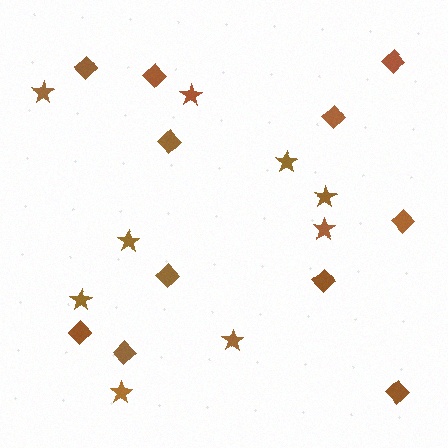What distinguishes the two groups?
There are 2 groups: one group of diamonds (11) and one group of stars (9).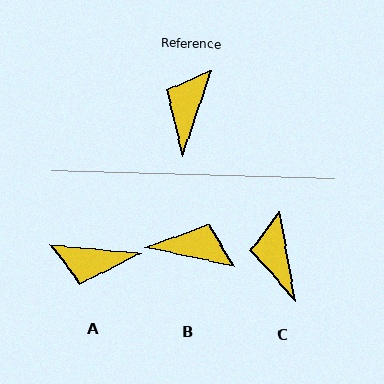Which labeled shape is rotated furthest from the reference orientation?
A, about 103 degrees away.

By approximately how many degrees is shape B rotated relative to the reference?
Approximately 84 degrees clockwise.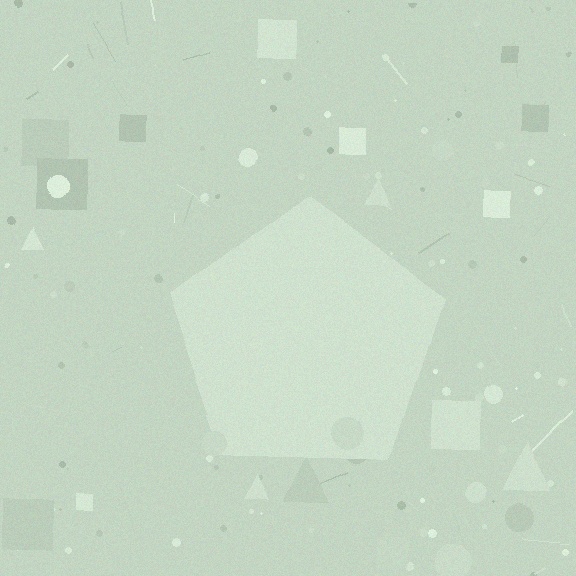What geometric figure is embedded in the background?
A pentagon is embedded in the background.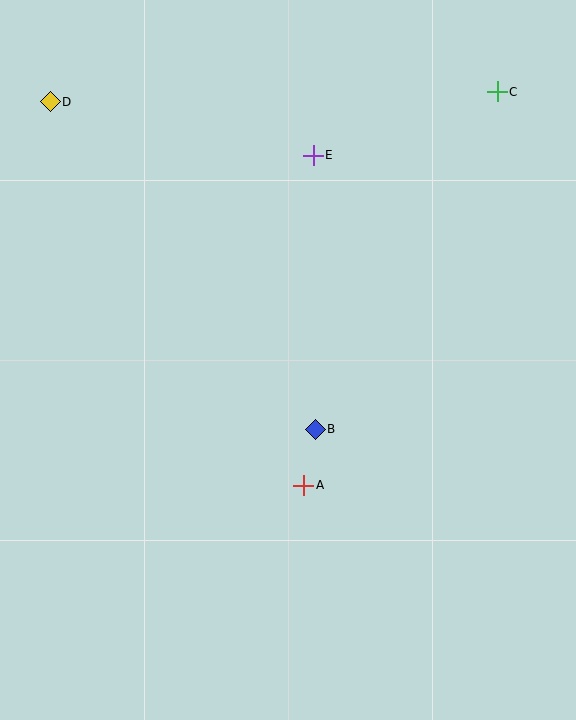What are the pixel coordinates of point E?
Point E is at (313, 155).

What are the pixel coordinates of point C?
Point C is at (497, 92).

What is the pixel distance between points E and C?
The distance between E and C is 195 pixels.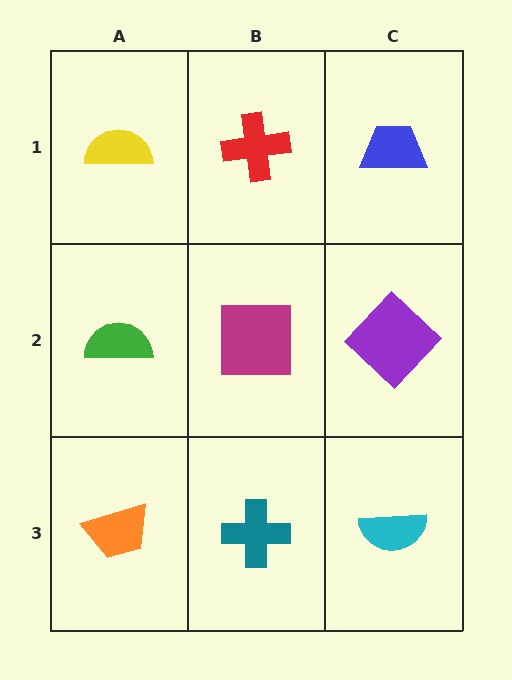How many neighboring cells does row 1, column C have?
2.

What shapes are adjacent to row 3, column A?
A green semicircle (row 2, column A), a teal cross (row 3, column B).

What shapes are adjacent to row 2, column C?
A blue trapezoid (row 1, column C), a cyan semicircle (row 3, column C), a magenta square (row 2, column B).